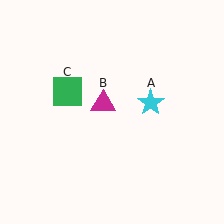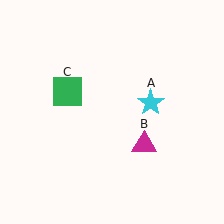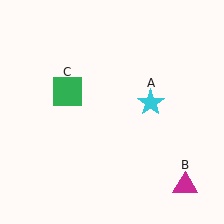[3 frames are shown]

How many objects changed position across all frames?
1 object changed position: magenta triangle (object B).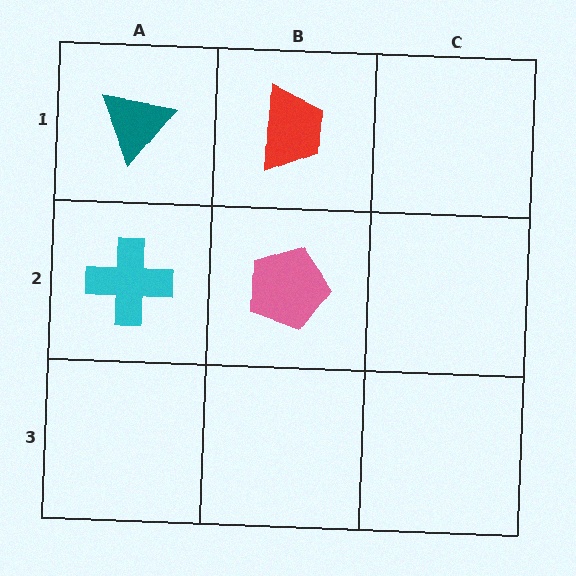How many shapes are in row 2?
2 shapes.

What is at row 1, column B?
A red trapezoid.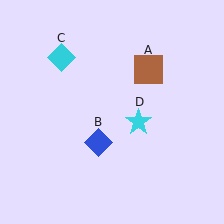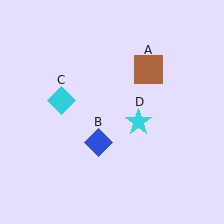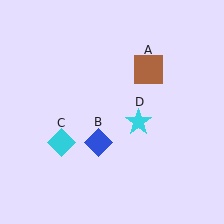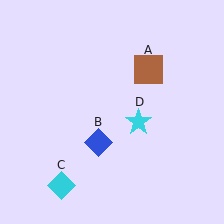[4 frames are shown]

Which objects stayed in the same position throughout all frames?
Brown square (object A) and blue diamond (object B) and cyan star (object D) remained stationary.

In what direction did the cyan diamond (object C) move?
The cyan diamond (object C) moved down.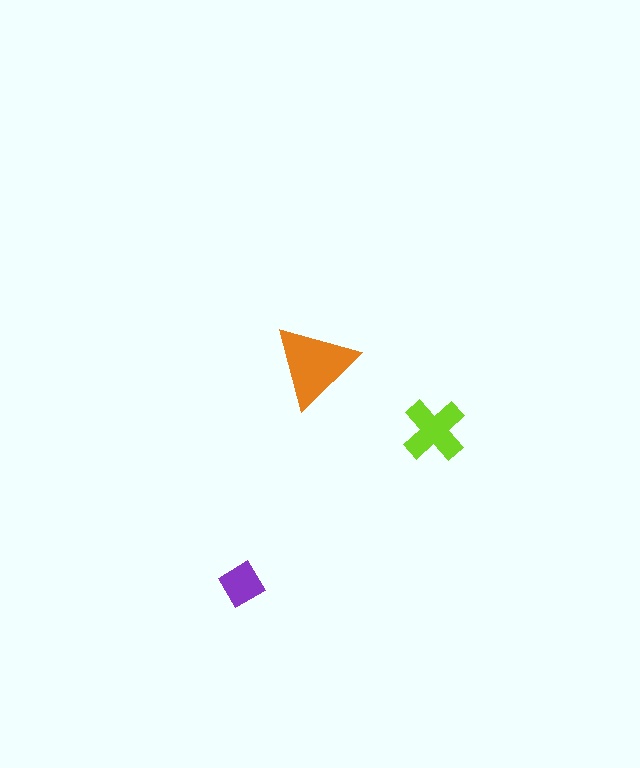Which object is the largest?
The orange triangle.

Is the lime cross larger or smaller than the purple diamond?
Larger.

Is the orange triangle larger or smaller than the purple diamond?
Larger.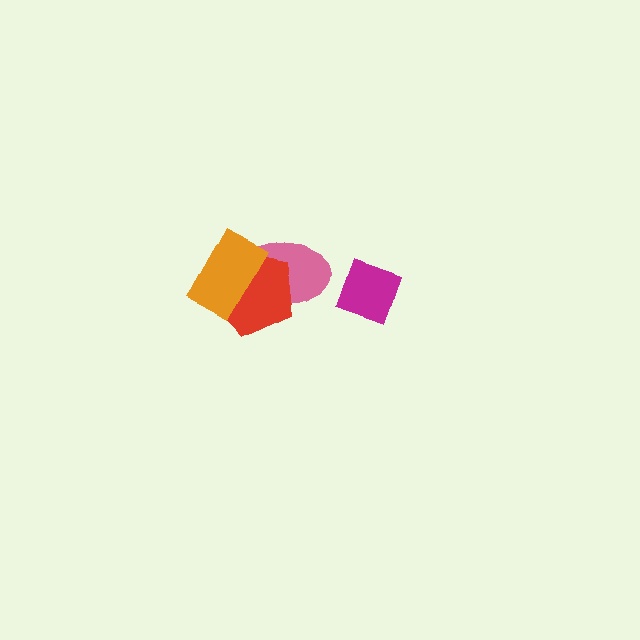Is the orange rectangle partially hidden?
No, no other shape covers it.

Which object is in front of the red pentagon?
The orange rectangle is in front of the red pentagon.